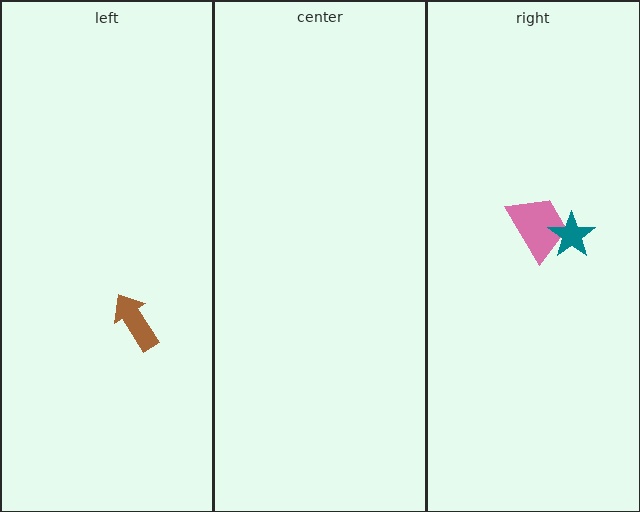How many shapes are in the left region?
1.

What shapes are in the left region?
The brown arrow.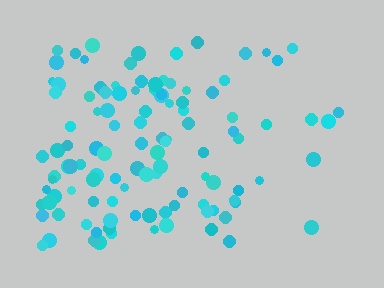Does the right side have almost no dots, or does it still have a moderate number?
Still a moderate number, just noticeably fewer than the left.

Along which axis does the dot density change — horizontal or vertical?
Horizontal.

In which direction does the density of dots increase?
From right to left, with the left side densest.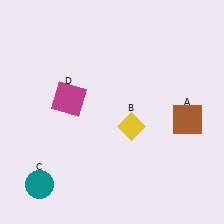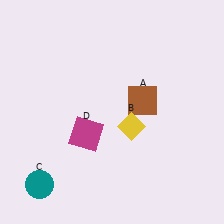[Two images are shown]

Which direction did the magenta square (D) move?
The magenta square (D) moved down.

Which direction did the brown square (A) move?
The brown square (A) moved left.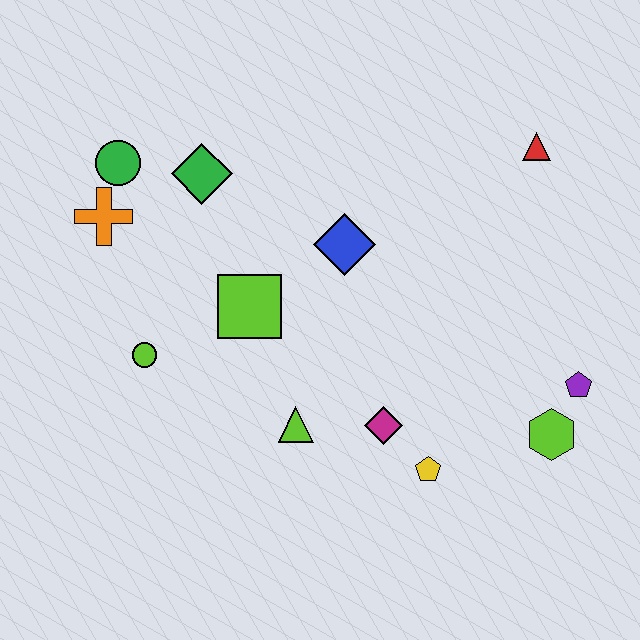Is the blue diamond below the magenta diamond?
No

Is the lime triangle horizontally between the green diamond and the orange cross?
No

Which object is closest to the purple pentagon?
The lime hexagon is closest to the purple pentagon.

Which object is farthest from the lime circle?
The red triangle is farthest from the lime circle.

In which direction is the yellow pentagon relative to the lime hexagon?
The yellow pentagon is to the left of the lime hexagon.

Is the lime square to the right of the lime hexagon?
No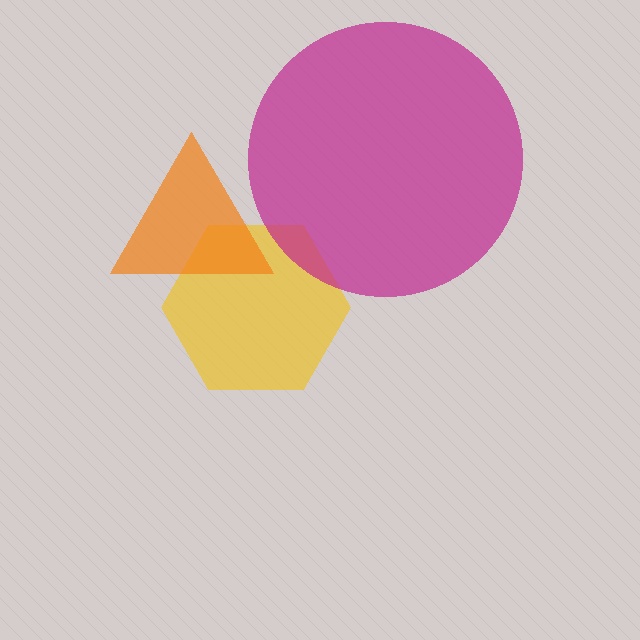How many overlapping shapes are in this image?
There are 3 overlapping shapes in the image.